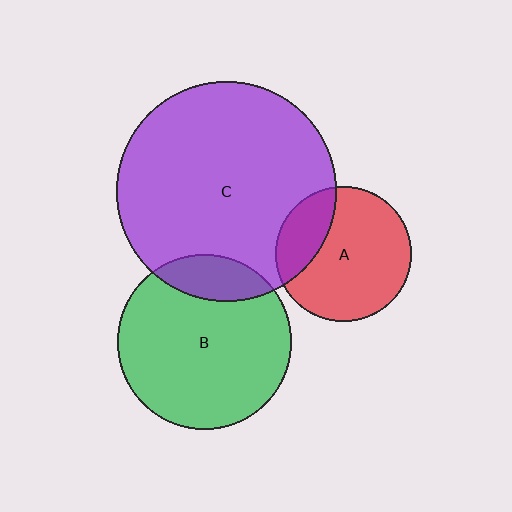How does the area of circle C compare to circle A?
Approximately 2.6 times.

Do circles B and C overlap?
Yes.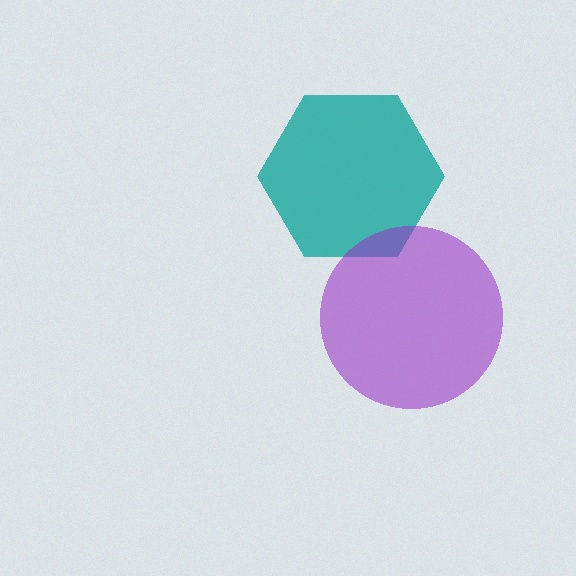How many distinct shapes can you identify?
There are 2 distinct shapes: a teal hexagon, a purple circle.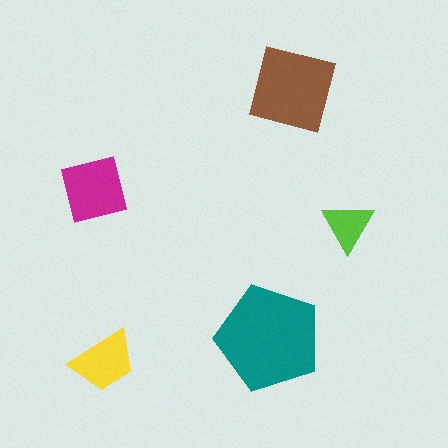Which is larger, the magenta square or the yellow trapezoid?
The magenta square.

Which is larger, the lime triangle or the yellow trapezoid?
The yellow trapezoid.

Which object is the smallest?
The lime triangle.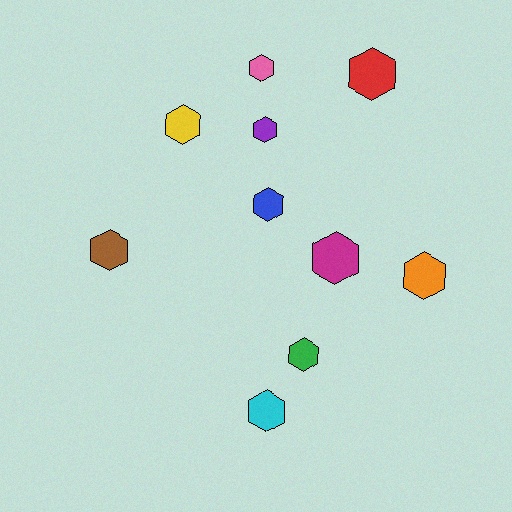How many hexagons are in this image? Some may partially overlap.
There are 10 hexagons.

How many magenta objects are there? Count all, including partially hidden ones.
There is 1 magenta object.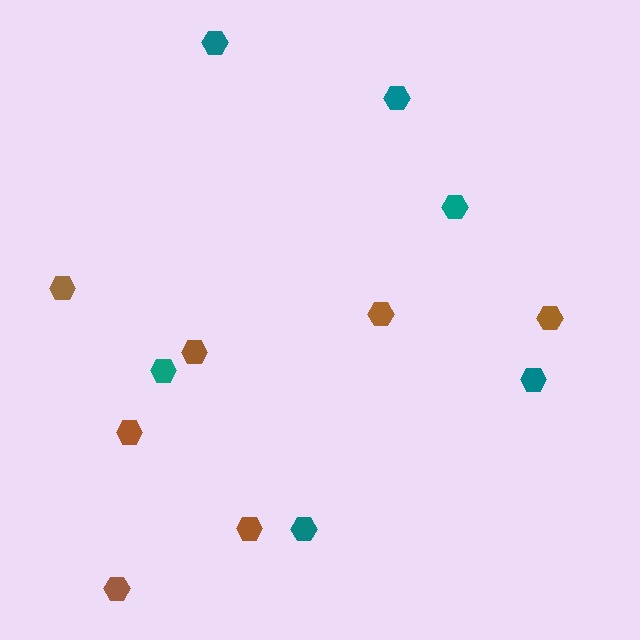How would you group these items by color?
There are 2 groups: one group of brown hexagons (7) and one group of teal hexagons (6).